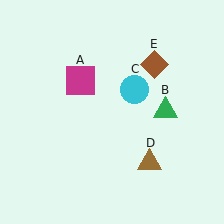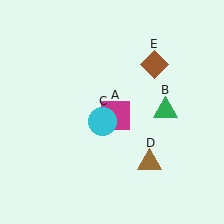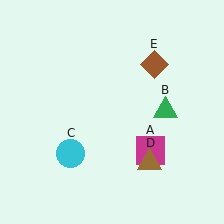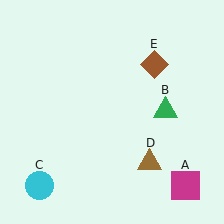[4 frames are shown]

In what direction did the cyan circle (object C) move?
The cyan circle (object C) moved down and to the left.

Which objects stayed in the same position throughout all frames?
Green triangle (object B) and brown triangle (object D) and brown diamond (object E) remained stationary.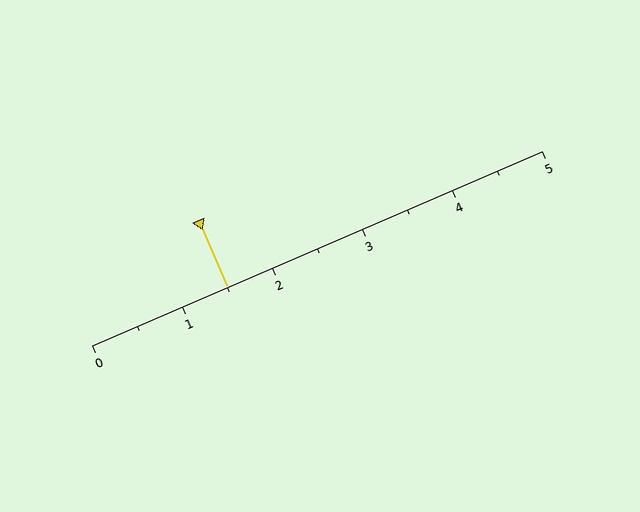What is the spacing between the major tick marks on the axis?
The major ticks are spaced 1 apart.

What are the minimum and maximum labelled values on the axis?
The axis runs from 0 to 5.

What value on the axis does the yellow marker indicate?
The marker indicates approximately 1.5.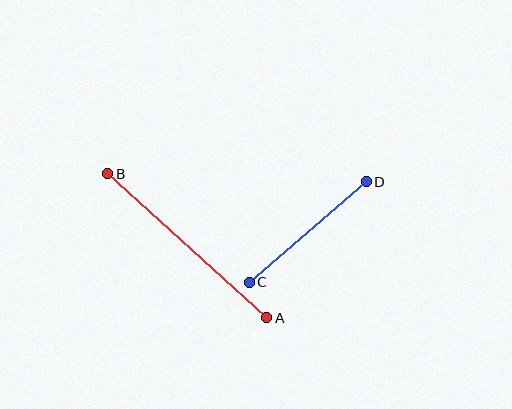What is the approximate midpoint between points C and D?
The midpoint is at approximately (308, 232) pixels.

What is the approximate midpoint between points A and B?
The midpoint is at approximately (187, 246) pixels.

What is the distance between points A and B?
The distance is approximately 215 pixels.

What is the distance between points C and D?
The distance is approximately 154 pixels.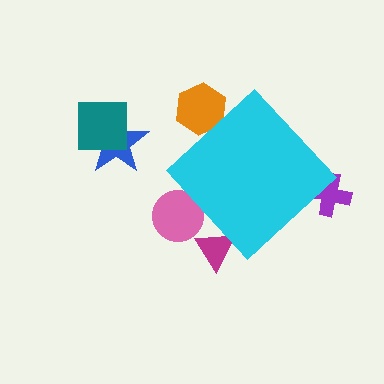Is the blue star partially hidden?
No, the blue star is fully visible.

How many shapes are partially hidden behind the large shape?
4 shapes are partially hidden.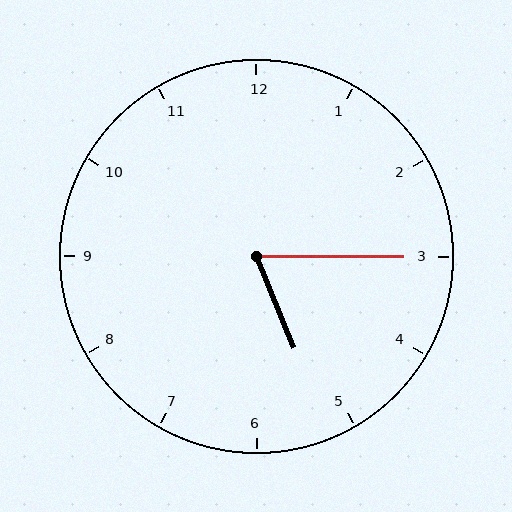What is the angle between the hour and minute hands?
Approximately 68 degrees.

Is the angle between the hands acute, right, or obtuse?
It is acute.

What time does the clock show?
5:15.